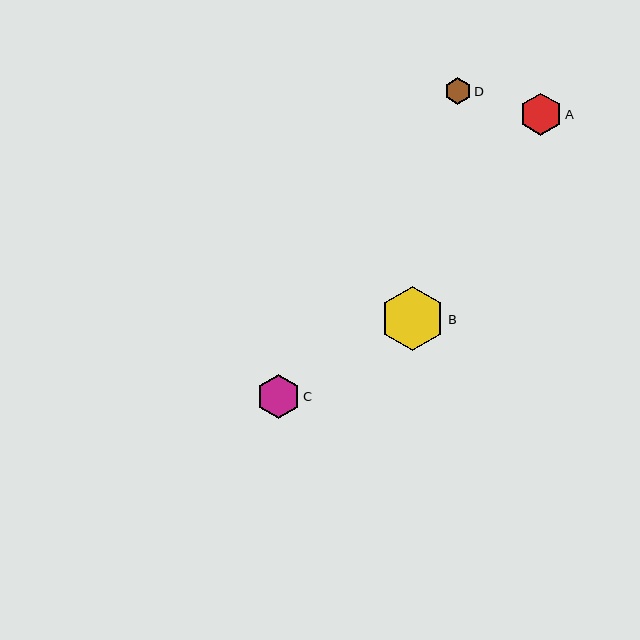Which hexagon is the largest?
Hexagon B is the largest with a size of approximately 65 pixels.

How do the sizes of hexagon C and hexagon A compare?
Hexagon C and hexagon A are approximately the same size.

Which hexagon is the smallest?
Hexagon D is the smallest with a size of approximately 27 pixels.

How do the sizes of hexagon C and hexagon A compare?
Hexagon C and hexagon A are approximately the same size.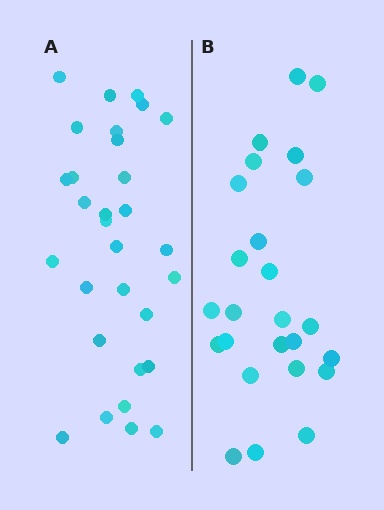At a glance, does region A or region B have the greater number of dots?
Region A (the left region) has more dots.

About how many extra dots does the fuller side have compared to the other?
Region A has about 5 more dots than region B.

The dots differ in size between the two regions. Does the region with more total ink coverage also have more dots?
No. Region B has more total ink coverage because its dots are larger, but region A actually contains more individual dots. Total area can be misleading — the number of items is what matters here.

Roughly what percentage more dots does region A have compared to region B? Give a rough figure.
About 20% more.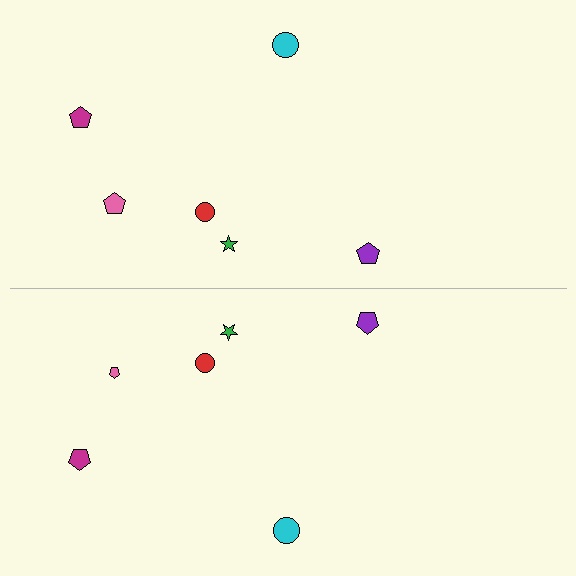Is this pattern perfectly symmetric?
No, the pattern is not perfectly symmetric. The pink pentagon on the bottom side has a different size than its mirror counterpart.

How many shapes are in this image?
There are 12 shapes in this image.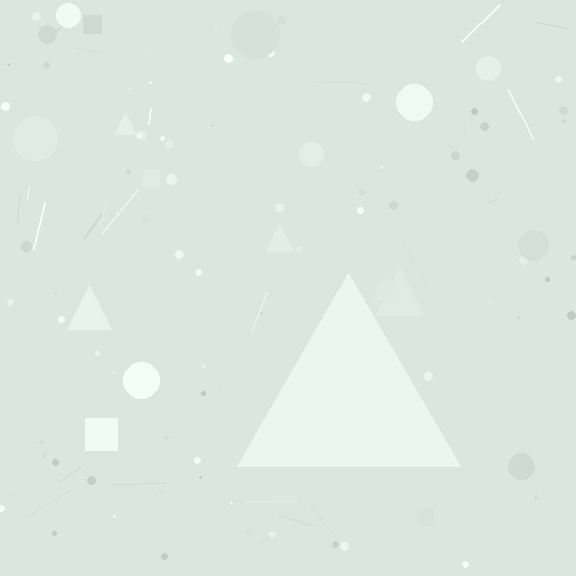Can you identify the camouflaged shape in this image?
The camouflaged shape is a triangle.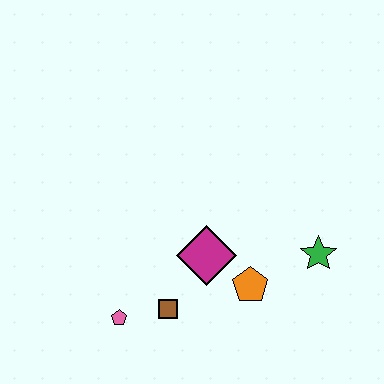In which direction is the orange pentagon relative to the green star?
The orange pentagon is to the left of the green star.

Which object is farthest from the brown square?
The green star is farthest from the brown square.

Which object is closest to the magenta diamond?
The orange pentagon is closest to the magenta diamond.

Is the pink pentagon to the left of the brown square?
Yes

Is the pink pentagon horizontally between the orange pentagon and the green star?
No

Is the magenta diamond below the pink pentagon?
No